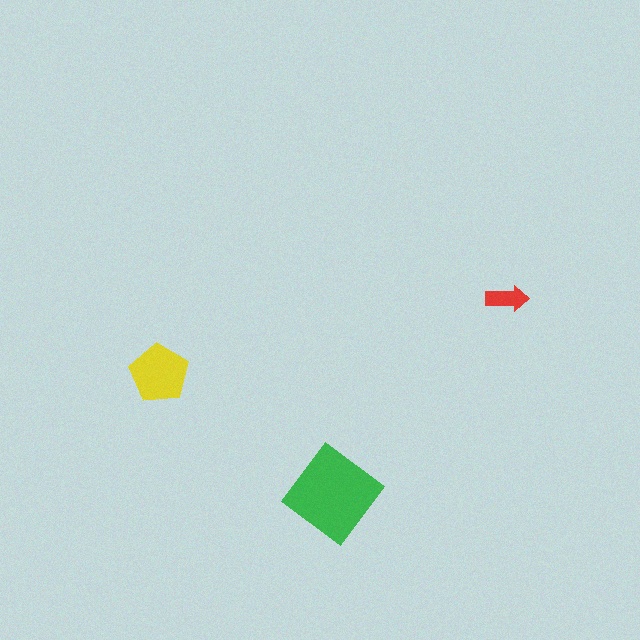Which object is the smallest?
The red arrow.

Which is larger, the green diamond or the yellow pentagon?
The green diamond.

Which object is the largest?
The green diamond.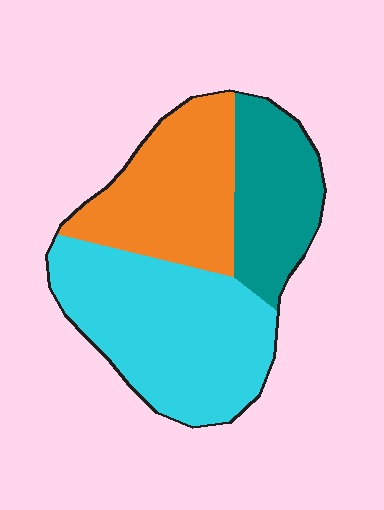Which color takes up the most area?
Cyan, at roughly 45%.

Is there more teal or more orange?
Orange.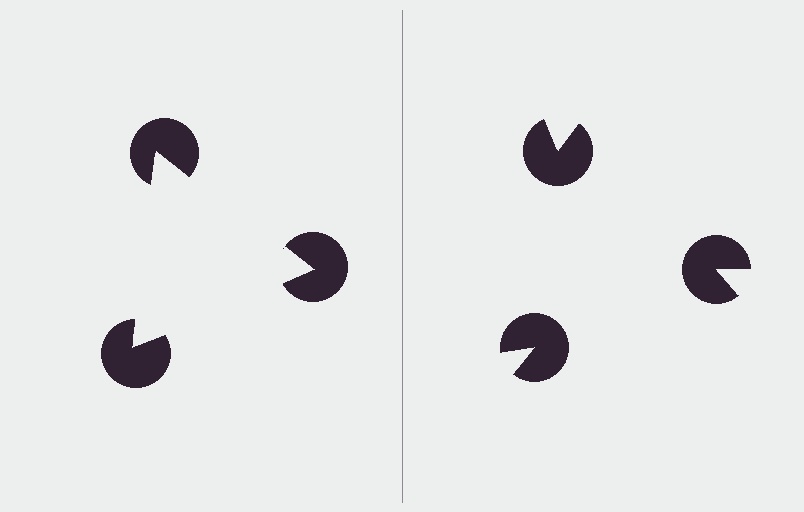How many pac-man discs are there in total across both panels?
6 — 3 on each side.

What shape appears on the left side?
An illusory triangle.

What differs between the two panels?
The pac-man discs are positioned identically on both sides; only the wedge orientations differ. On the left they align to a triangle; on the right they are misaligned.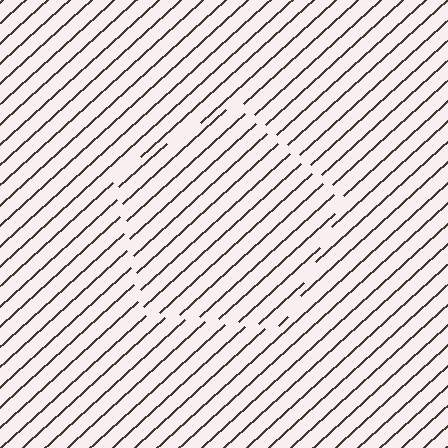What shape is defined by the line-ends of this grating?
An illusory pentagon. The interior of the shape contains the same grating, shifted by half a period — the contour is defined by the phase discontinuity where line-ends from the inner and outer gratings abut.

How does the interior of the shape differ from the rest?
The interior of the shape contains the same grating, shifted by half a period — the contour is defined by the phase discontinuity where line-ends from the inner and outer gratings abut.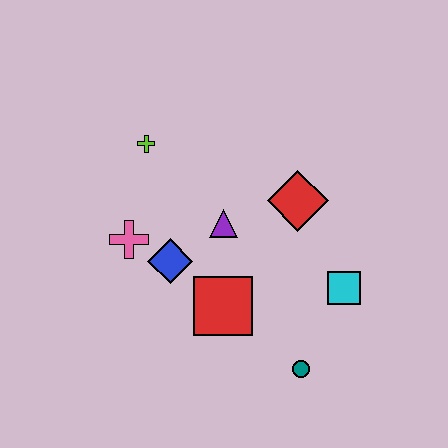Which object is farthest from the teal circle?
The lime cross is farthest from the teal circle.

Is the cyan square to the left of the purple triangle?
No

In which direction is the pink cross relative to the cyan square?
The pink cross is to the left of the cyan square.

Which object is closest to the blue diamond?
The pink cross is closest to the blue diamond.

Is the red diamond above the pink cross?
Yes